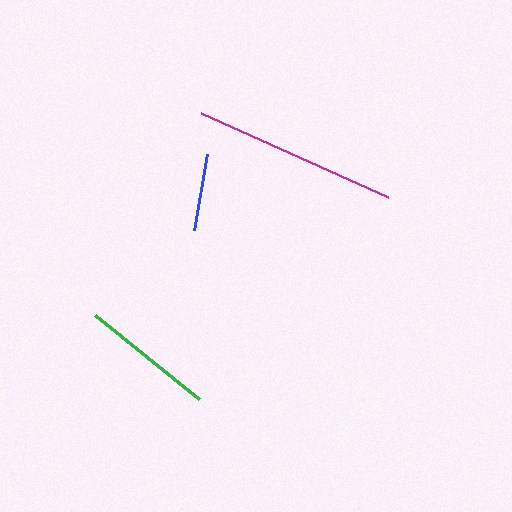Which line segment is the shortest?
The blue line is the shortest at approximately 77 pixels.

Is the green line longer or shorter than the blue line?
The green line is longer than the blue line.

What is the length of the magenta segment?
The magenta segment is approximately 205 pixels long.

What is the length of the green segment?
The green segment is approximately 134 pixels long.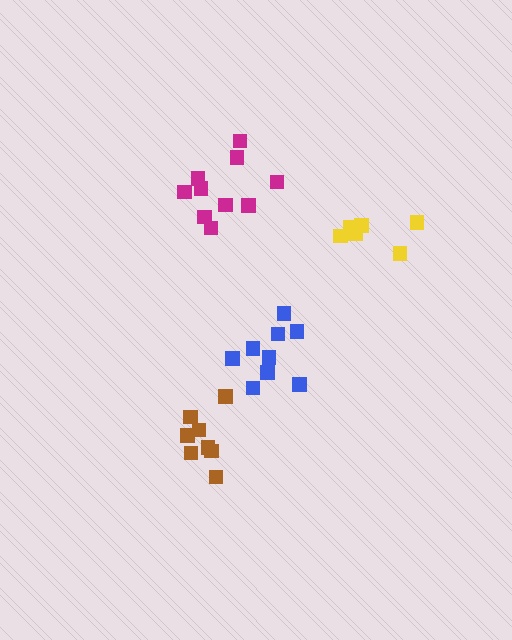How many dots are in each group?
Group 1: 10 dots, Group 2: 9 dots, Group 3: 8 dots, Group 4: 6 dots (33 total).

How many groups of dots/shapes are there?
There are 4 groups.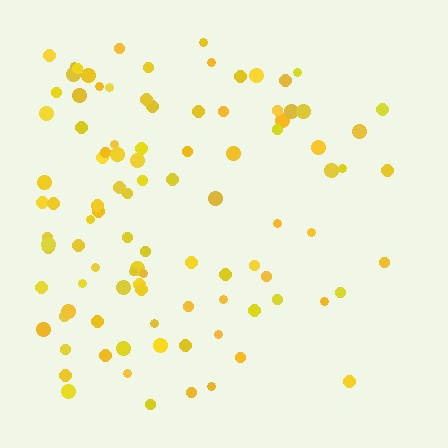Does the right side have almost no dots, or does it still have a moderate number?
Still a moderate number, just noticeably fewer than the left.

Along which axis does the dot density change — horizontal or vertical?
Horizontal.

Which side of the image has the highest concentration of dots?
The left.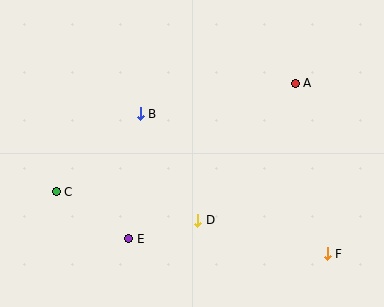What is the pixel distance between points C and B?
The distance between C and B is 115 pixels.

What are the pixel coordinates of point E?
Point E is at (129, 239).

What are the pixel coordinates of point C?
Point C is at (56, 192).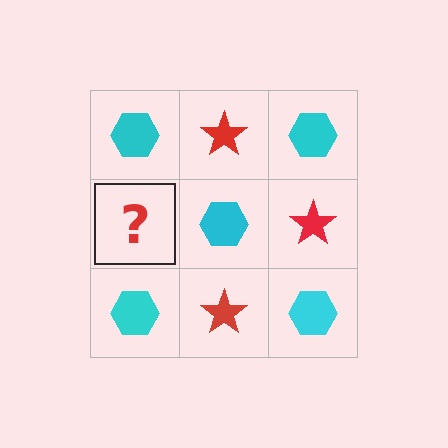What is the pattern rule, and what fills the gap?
The rule is that it alternates cyan hexagon and red star in a checkerboard pattern. The gap should be filled with a red star.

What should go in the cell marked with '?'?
The missing cell should contain a red star.